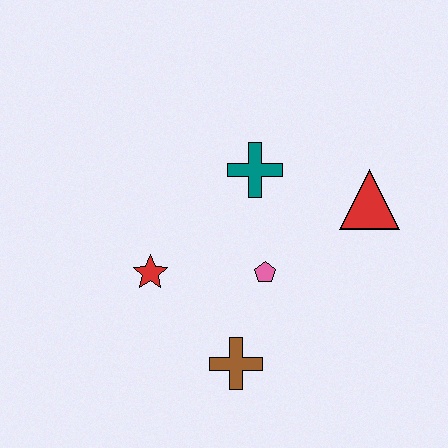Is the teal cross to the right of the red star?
Yes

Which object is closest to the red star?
The pink pentagon is closest to the red star.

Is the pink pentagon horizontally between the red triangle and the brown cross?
Yes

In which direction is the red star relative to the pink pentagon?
The red star is to the left of the pink pentagon.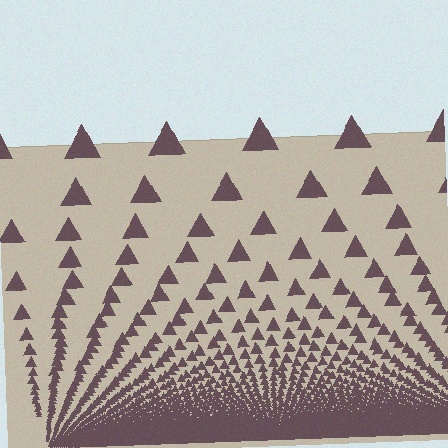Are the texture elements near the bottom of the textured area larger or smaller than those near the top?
Smaller. The gradient is inverted — elements near the bottom are smaller and denser.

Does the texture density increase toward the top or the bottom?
Density increases toward the bottom.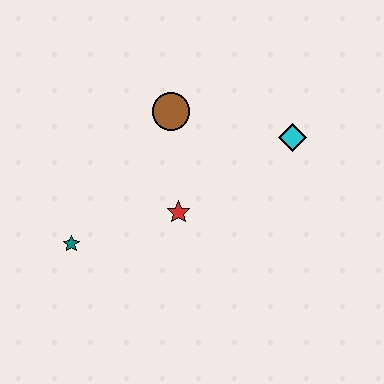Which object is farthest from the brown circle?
The teal star is farthest from the brown circle.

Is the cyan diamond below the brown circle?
Yes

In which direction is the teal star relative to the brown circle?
The teal star is below the brown circle.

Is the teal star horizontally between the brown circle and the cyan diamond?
No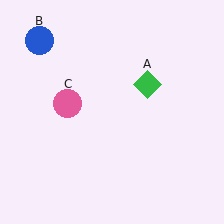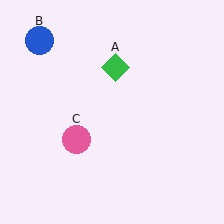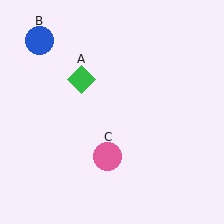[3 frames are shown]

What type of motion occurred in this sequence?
The green diamond (object A), pink circle (object C) rotated counterclockwise around the center of the scene.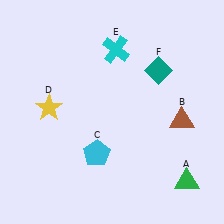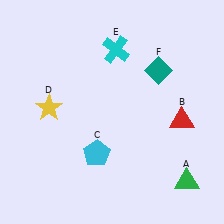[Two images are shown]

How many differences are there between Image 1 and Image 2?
There is 1 difference between the two images.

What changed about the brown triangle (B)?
In Image 1, B is brown. In Image 2, it changed to red.